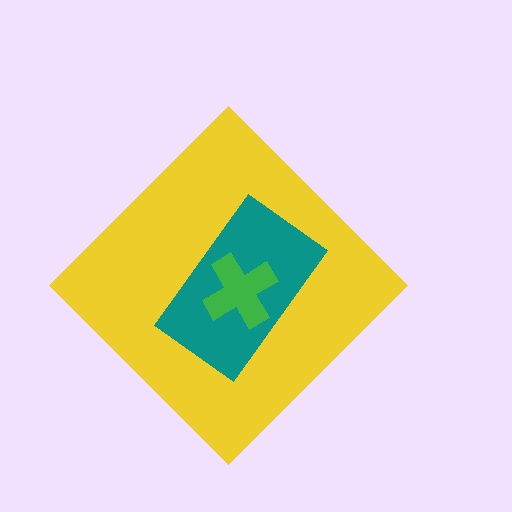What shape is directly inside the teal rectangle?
The green cross.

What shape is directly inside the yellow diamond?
The teal rectangle.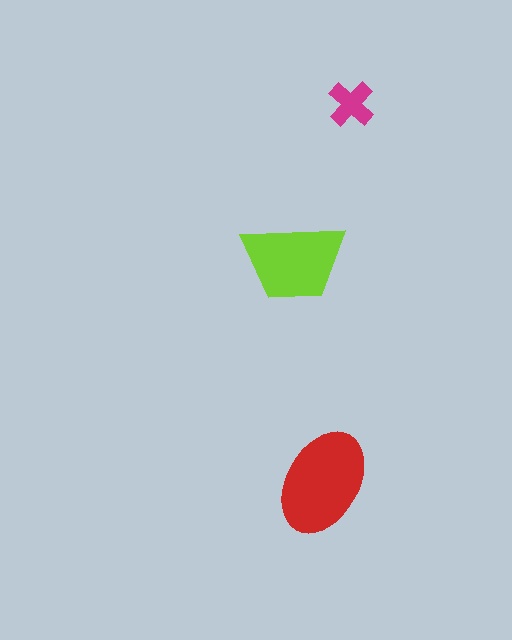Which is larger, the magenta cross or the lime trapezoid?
The lime trapezoid.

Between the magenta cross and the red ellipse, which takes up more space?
The red ellipse.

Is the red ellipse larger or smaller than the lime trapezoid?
Larger.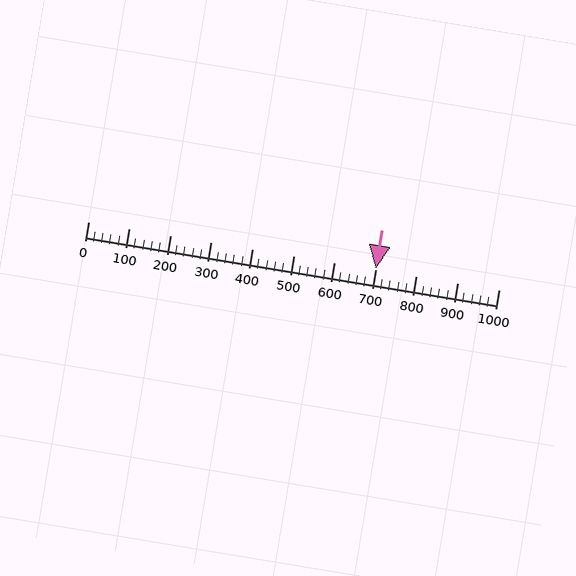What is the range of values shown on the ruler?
The ruler shows values from 0 to 1000.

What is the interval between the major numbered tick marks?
The major tick marks are spaced 100 units apart.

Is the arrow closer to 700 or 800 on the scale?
The arrow is closer to 700.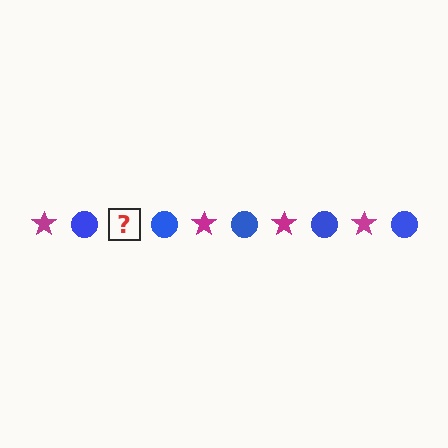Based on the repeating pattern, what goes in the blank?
The blank should be a magenta star.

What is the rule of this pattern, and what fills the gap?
The rule is that the pattern alternates between magenta star and blue circle. The gap should be filled with a magenta star.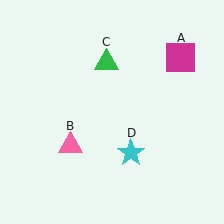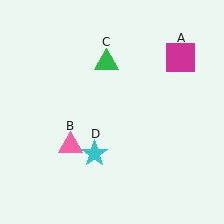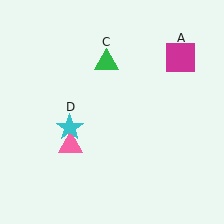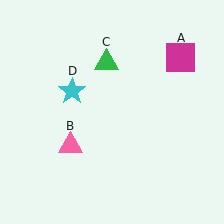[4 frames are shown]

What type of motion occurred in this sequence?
The cyan star (object D) rotated clockwise around the center of the scene.